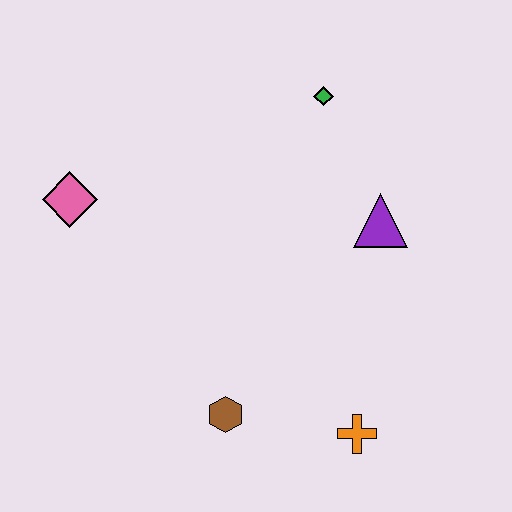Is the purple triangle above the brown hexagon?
Yes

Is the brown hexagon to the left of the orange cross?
Yes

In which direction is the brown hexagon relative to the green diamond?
The brown hexagon is below the green diamond.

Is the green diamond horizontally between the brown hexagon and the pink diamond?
No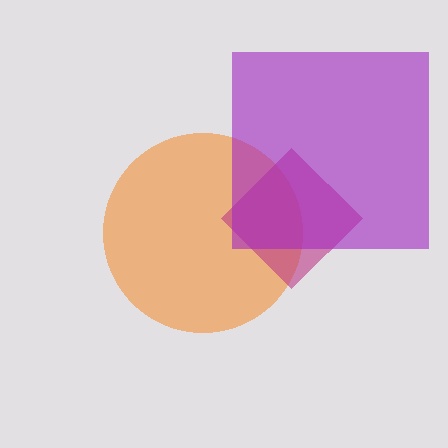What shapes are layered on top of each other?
The layered shapes are: an orange circle, a magenta diamond, a purple square.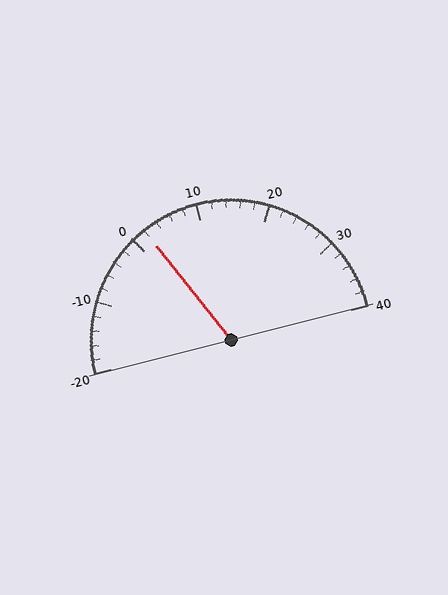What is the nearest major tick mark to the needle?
The nearest major tick mark is 0.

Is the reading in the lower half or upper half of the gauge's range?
The reading is in the lower half of the range (-20 to 40).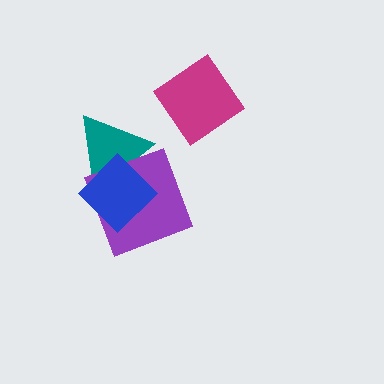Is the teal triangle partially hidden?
Yes, it is partially covered by another shape.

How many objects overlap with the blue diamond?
2 objects overlap with the blue diamond.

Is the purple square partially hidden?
Yes, it is partially covered by another shape.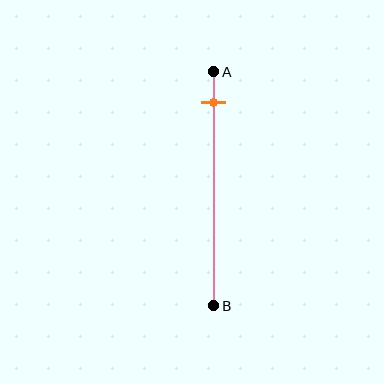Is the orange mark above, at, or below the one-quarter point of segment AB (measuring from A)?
The orange mark is above the one-quarter point of segment AB.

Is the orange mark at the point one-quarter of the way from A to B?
No, the mark is at about 15% from A, not at the 25% one-quarter point.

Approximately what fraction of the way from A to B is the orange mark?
The orange mark is approximately 15% of the way from A to B.